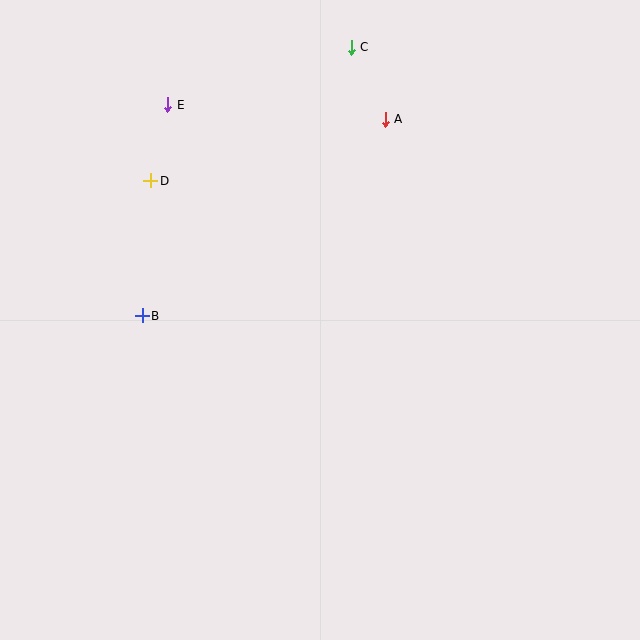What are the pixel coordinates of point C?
Point C is at (351, 47).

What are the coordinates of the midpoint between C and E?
The midpoint between C and E is at (260, 76).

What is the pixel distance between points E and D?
The distance between E and D is 78 pixels.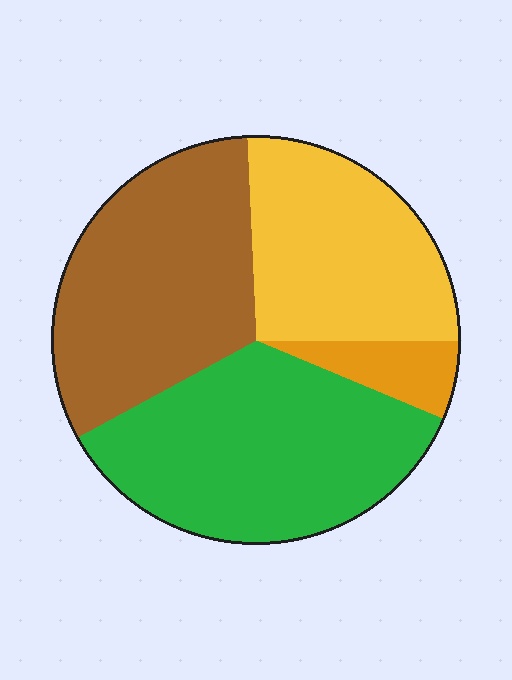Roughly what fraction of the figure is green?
Green takes up about three eighths (3/8) of the figure.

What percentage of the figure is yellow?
Yellow takes up between a sixth and a third of the figure.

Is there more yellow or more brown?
Brown.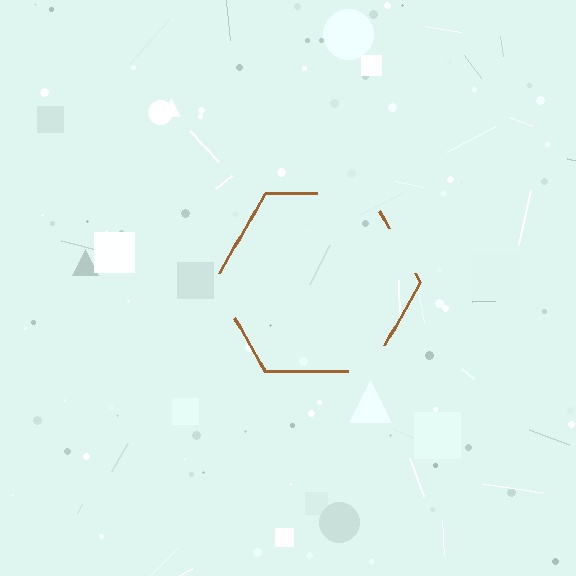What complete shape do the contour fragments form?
The contour fragments form a hexagon.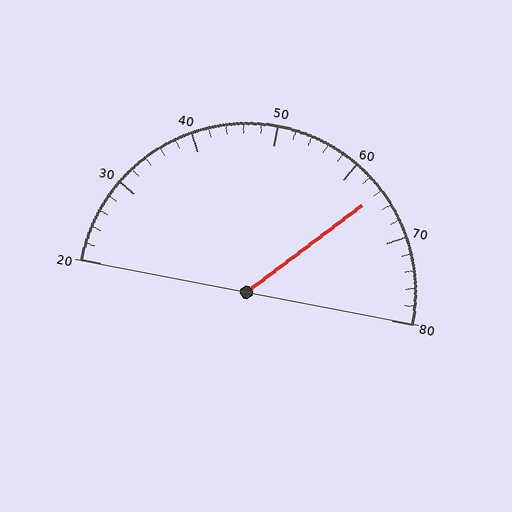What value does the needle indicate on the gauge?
The needle indicates approximately 64.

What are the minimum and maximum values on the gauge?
The gauge ranges from 20 to 80.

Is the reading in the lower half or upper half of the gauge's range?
The reading is in the upper half of the range (20 to 80).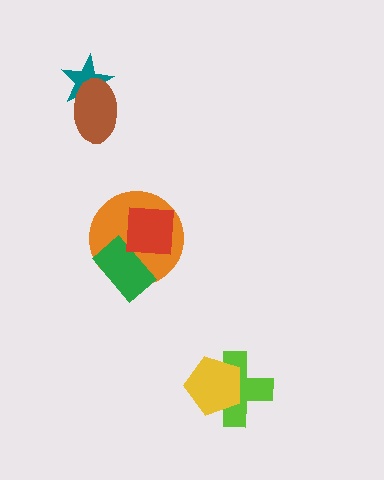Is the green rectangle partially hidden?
Yes, it is partially covered by another shape.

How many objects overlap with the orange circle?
2 objects overlap with the orange circle.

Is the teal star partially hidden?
Yes, it is partially covered by another shape.